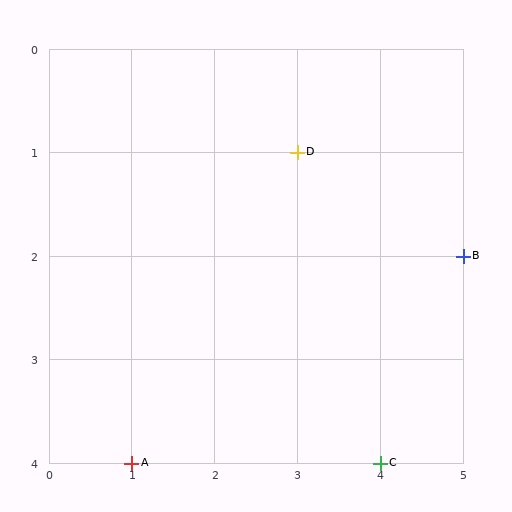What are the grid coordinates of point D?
Point D is at grid coordinates (3, 1).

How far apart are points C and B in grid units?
Points C and B are 1 column and 2 rows apart (about 2.2 grid units diagonally).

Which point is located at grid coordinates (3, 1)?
Point D is at (3, 1).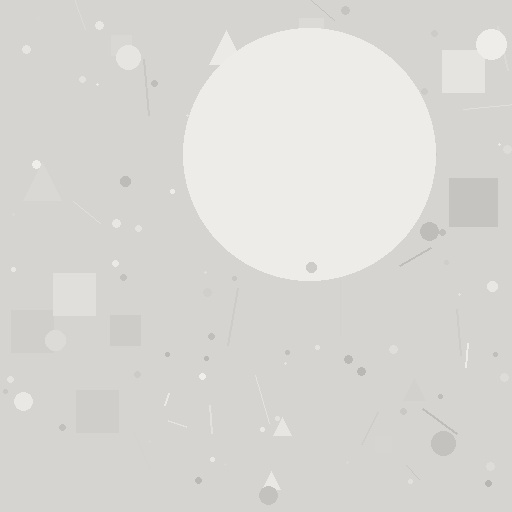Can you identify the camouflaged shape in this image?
The camouflaged shape is a circle.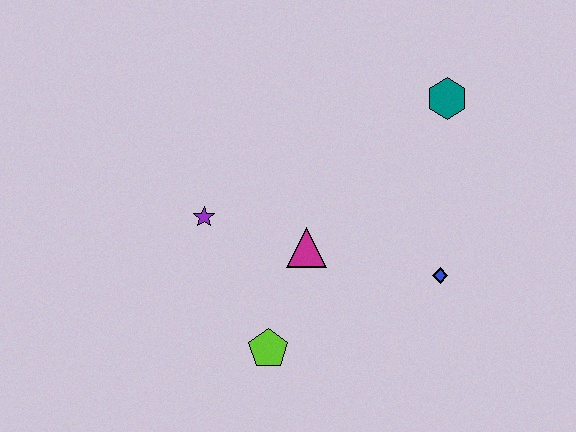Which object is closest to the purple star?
The magenta triangle is closest to the purple star.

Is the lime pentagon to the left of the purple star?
No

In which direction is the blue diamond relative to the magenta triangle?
The blue diamond is to the right of the magenta triangle.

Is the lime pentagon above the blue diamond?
No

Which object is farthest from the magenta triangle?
The teal hexagon is farthest from the magenta triangle.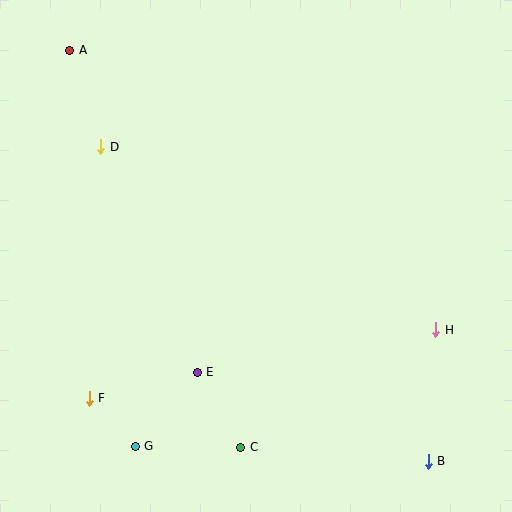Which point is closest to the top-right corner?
Point H is closest to the top-right corner.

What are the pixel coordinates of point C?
Point C is at (241, 447).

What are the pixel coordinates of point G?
Point G is at (135, 446).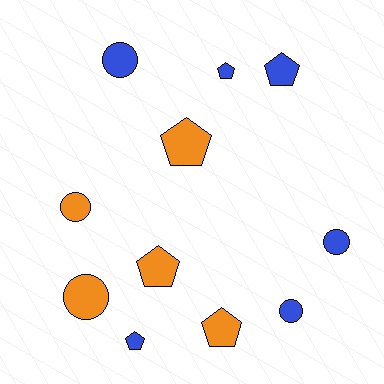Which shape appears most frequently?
Pentagon, with 6 objects.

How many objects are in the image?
There are 11 objects.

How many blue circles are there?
There are 3 blue circles.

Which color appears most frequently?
Blue, with 6 objects.